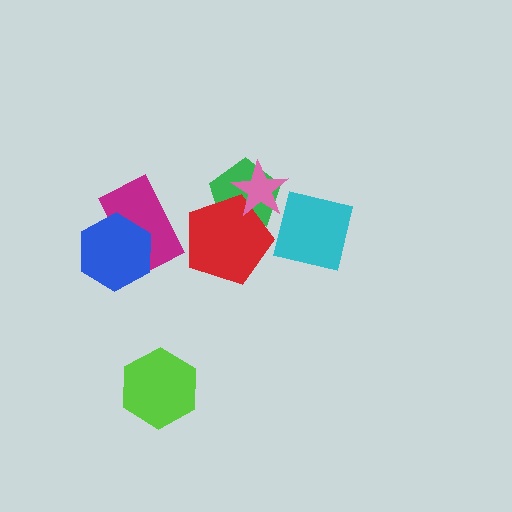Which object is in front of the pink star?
The cyan square is in front of the pink star.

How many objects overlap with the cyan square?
1 object overlaps with the cyan square.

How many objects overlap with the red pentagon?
2 objects overlap with the red pentagon.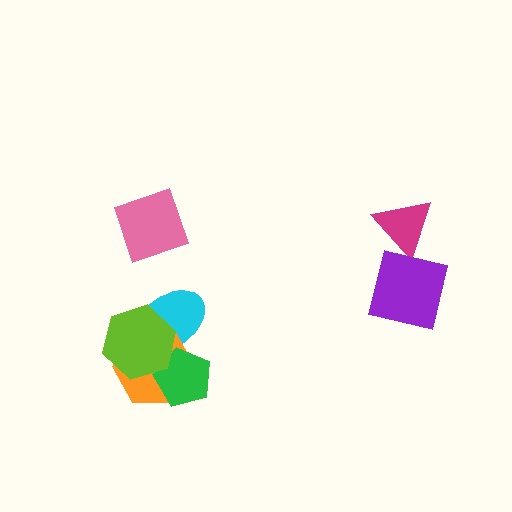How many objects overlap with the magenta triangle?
0 objects overlap with the magenta triangle.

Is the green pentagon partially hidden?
Yes, it is partially covered by another shape.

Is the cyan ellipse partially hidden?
Yes, it is partially covered by another shape.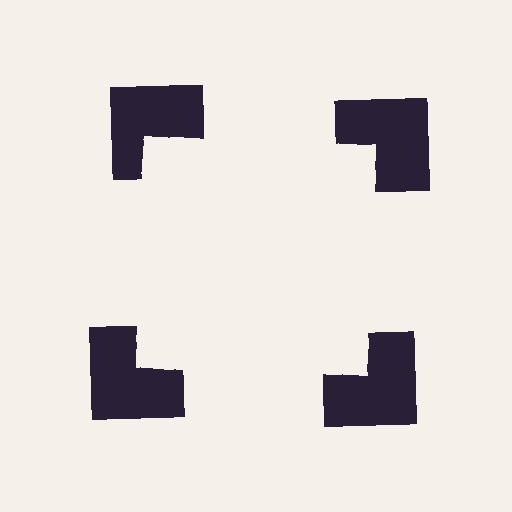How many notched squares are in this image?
There are 4 — one at each vertex of the illusory square.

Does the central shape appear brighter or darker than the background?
It typically appears slightly brighter than the background, even though no actual brightness change is drawn.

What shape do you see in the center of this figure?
An illusory square — its edges are inferred from the aligned wedge cuts in the notched squares, not physically drawn.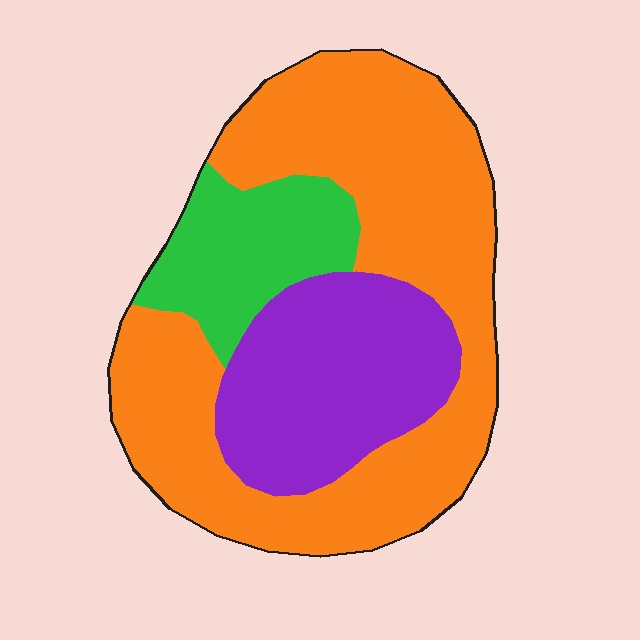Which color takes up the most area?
Orange, at roughly 60%.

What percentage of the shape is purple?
Purple covers about 25% of the shape.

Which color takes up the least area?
Green, at roughly 15%.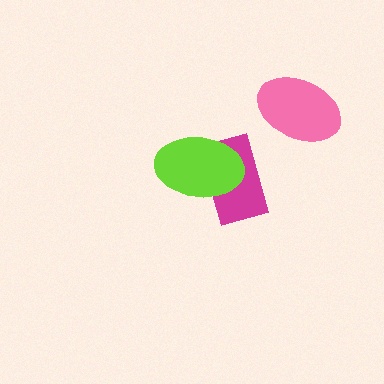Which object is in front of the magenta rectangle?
The lime ellipse is in front of the magenta rectangle.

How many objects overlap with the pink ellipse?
0 objects overlap with the pink ellipse.